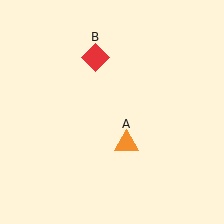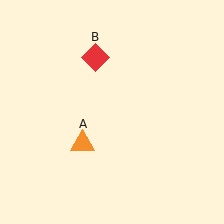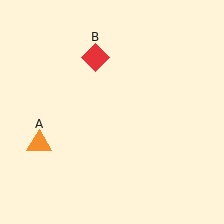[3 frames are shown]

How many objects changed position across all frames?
1 object changed position: orange triangle (object A).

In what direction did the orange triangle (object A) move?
The orange triangle (object A) moved left.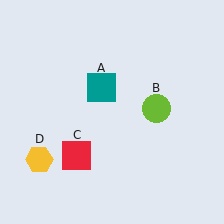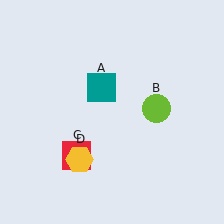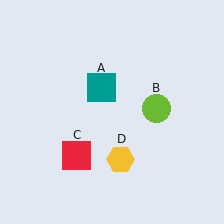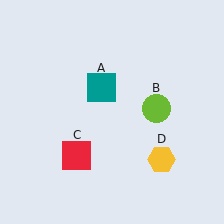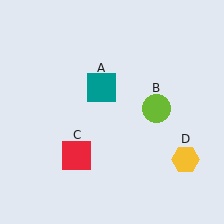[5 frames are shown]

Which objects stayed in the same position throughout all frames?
Teal square (object A) and lime circle (object B) and red square (object C) remained stationary.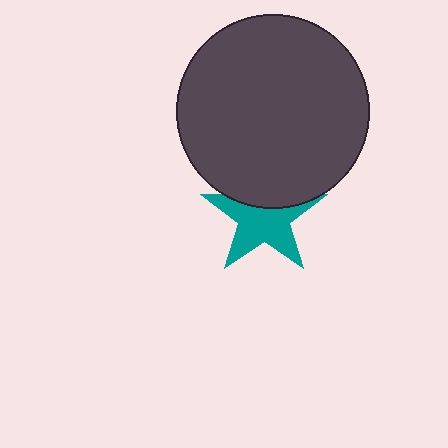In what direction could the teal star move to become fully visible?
The teal star could move down. That would shift it out from behind the dark gray circle entirely.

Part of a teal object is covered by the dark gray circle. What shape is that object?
It is a star.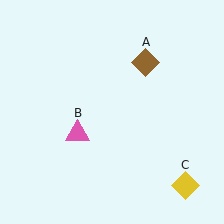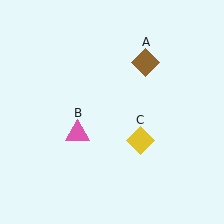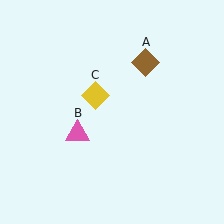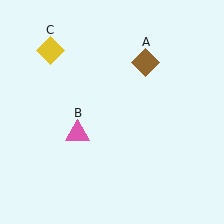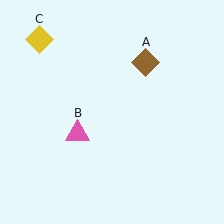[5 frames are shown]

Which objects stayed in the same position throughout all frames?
Brown diamond (object A) and pink triangle (object B) remained stationary.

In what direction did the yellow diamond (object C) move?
The yellow diamond (object C) moved up and to the left.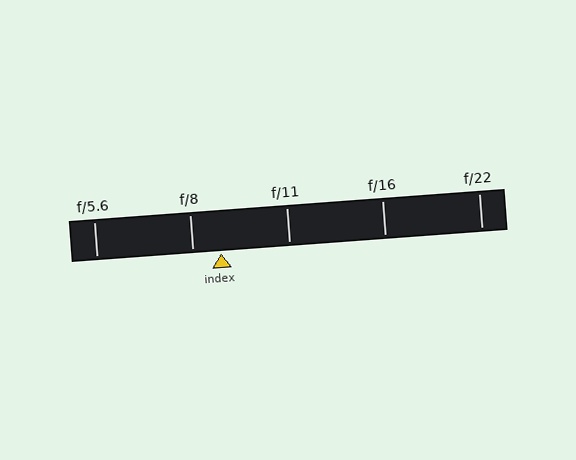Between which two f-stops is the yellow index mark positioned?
The index mark is between f/8 and f/11.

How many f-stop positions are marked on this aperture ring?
There are 5 f-stop positions marked.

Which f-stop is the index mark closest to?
The index mark is closest to f/8.